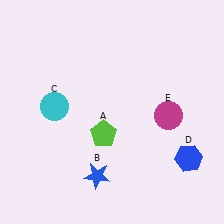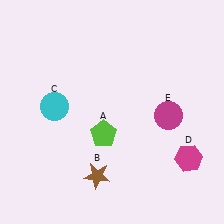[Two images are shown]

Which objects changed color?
B changed from blue to brown. D changed from blue to magenta.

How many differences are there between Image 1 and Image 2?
There are 2 differences between the two images.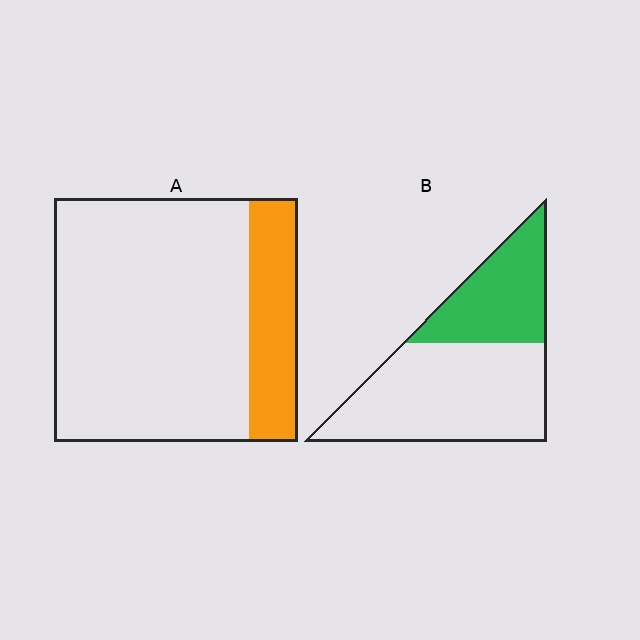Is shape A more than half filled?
No.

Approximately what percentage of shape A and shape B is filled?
A is approximately 20% and B is approximately 35%.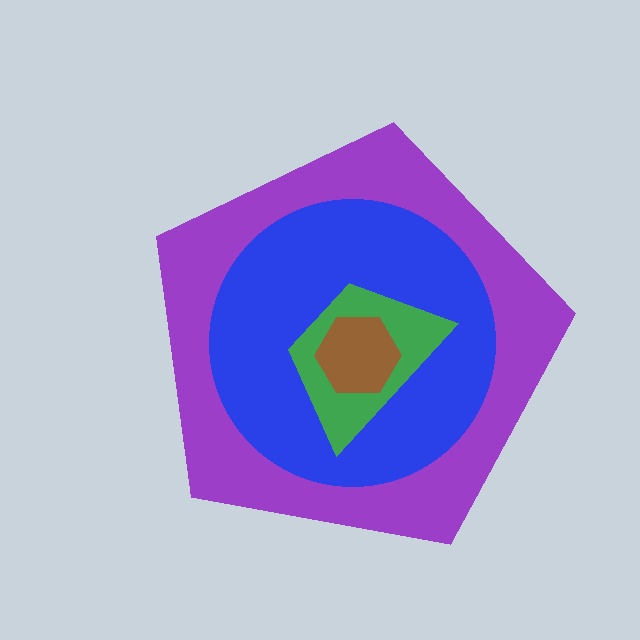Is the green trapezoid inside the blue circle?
Yes.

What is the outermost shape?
The purple pentagon.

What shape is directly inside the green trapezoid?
The brown hexagon.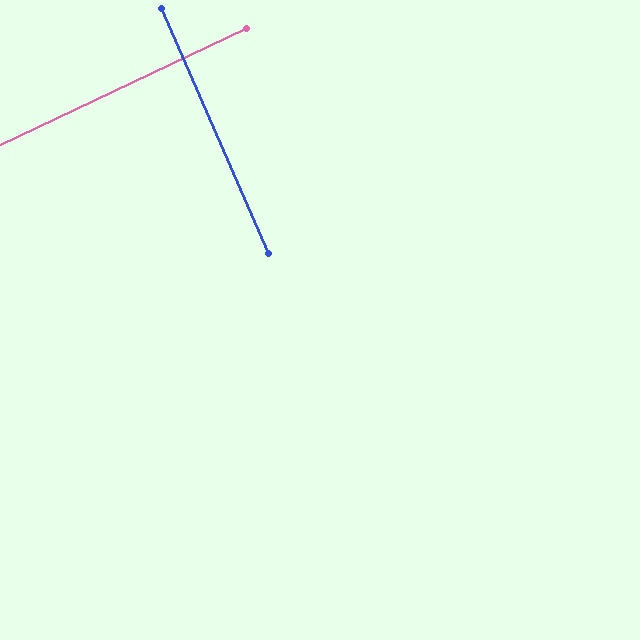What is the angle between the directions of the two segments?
Approximately 88 degrees.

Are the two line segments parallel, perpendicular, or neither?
Perpendicular — they meet at approximately 88°.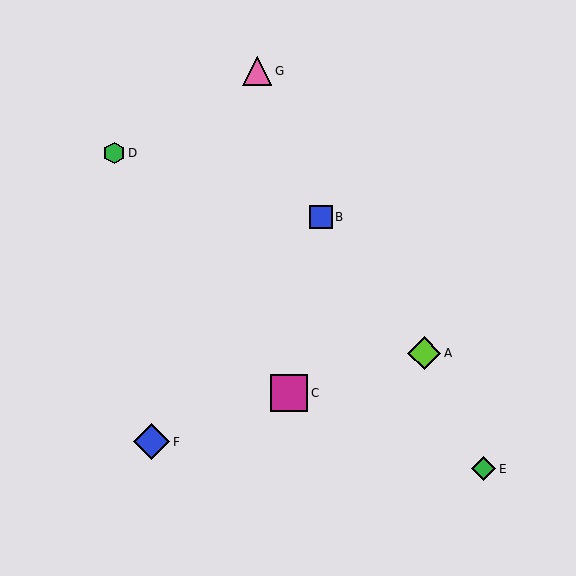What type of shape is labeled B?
Shape B is a blue square.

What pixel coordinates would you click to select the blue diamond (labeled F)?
Click at (152, 442) to select the blue diamond F.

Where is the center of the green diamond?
The center of the green diamond is at (484, 469).